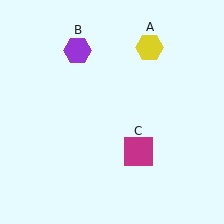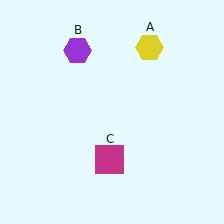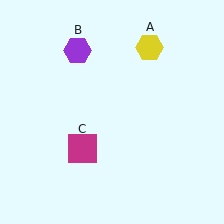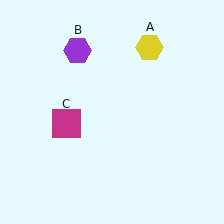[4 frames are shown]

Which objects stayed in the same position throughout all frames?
Yellow hexagon (object A) and purple hexagon (object B) remained stationary.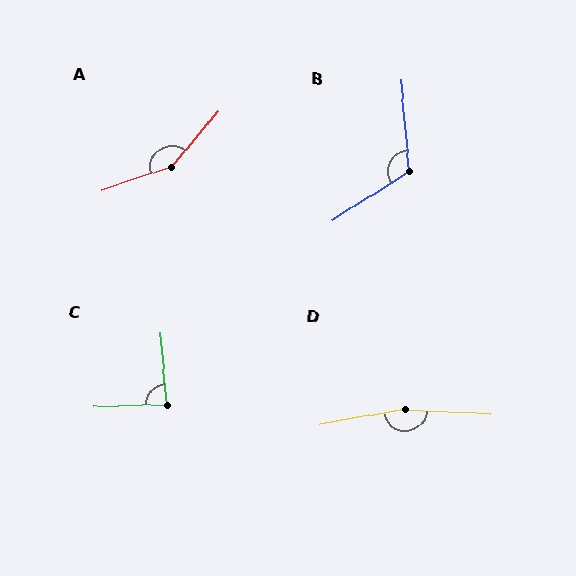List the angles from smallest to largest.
C (86°), B (117°), A (149°), D (167°).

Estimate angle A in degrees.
Approximately 149 degrees.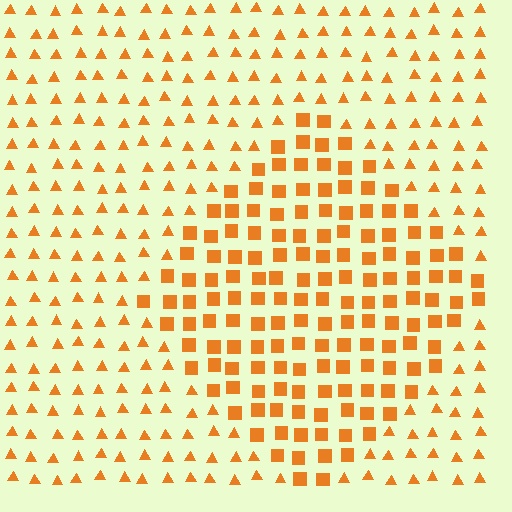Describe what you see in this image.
The image is filled with small orange elements arranged in a uniform grid. A diamond-shaped region contains squares, while the surrounding area contains triangles. The boundary is defined purely by the change in element shape.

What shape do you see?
I see a diamond.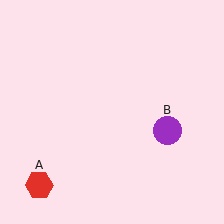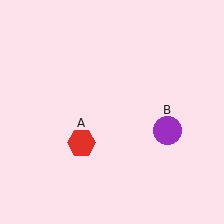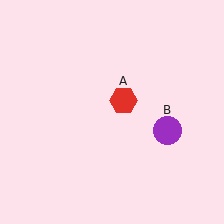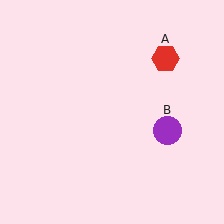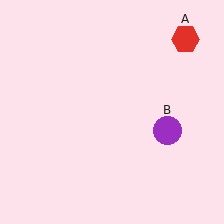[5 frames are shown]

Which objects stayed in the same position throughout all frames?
Purple circle (object B) remained stationary.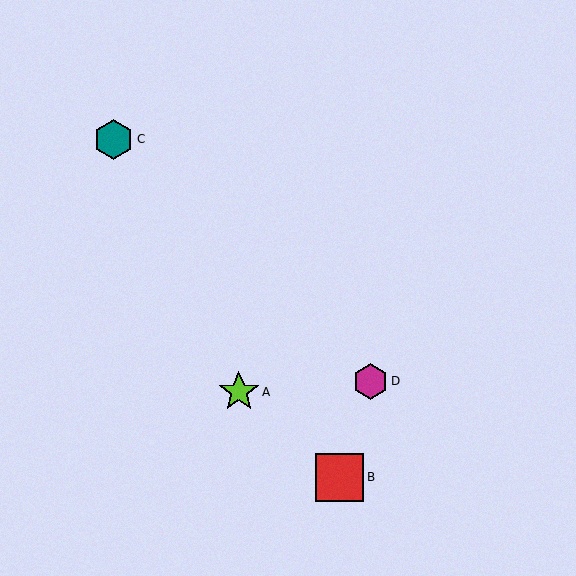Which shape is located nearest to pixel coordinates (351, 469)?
The red square (labeled B) at (339, 477) is nearest to that location.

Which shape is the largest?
The red square (labeled B) is the largest.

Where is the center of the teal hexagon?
The center of the teal hexagon is at (114, 139).